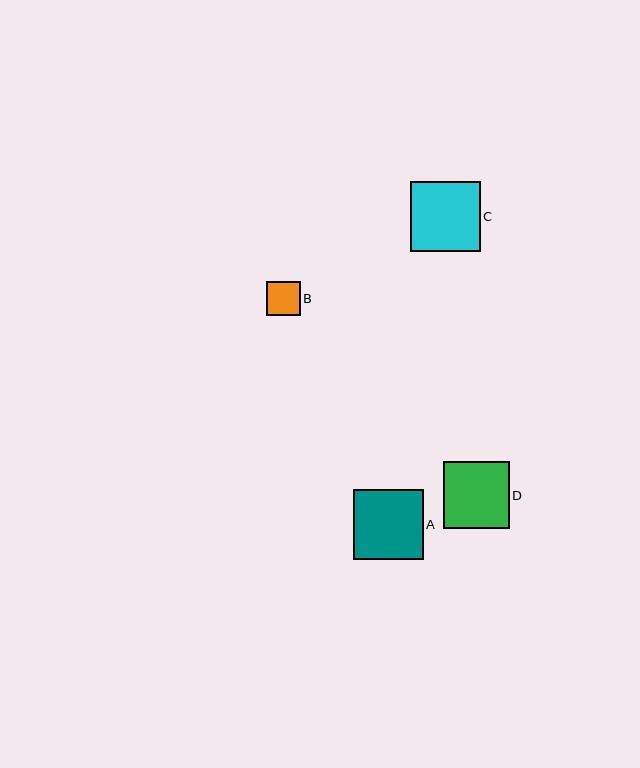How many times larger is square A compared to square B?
Square A is approximately 2.0 times the size of square B.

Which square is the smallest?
Square B is the smallest with a size of approximately 34 pixels.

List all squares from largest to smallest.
From largest to smallest: A, C, D, B.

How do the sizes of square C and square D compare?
Square C and square D are approximately the same size.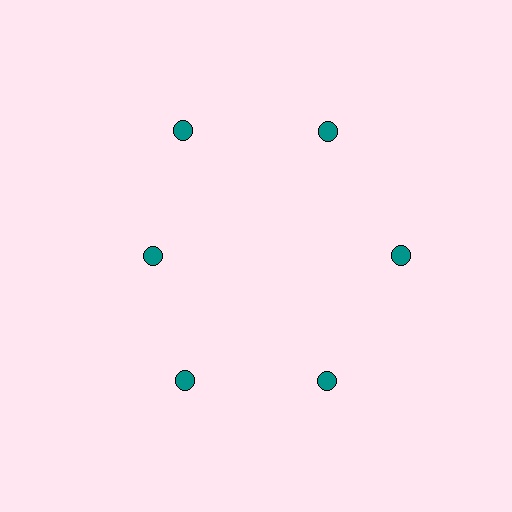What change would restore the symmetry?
The symmetry would be restored by moving it outward, back onto the ring so that all 6 circles sit at equal angles and equal distance from the center.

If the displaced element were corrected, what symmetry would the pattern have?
It would have 6-fold rotational symmetry — the pattern would map onto itself every 60 degrees.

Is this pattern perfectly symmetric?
No. The 6 teal circles are arranged in a ring, but one element near the 9 o'clock position is pulled inward toward the center, breaking the 6-fold rotational symmetry.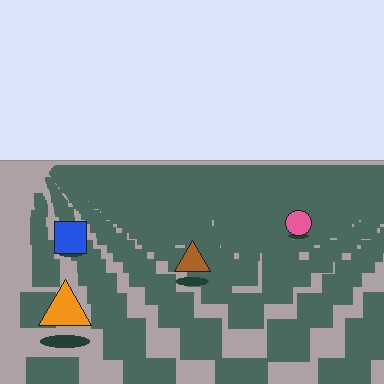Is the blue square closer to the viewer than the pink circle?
Yes. The blue square is closer — you can tell from the texture gradient: the ground texture is coarser near it.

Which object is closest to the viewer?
The orange triangle is closest. The texture marks near it are larger and more spread out.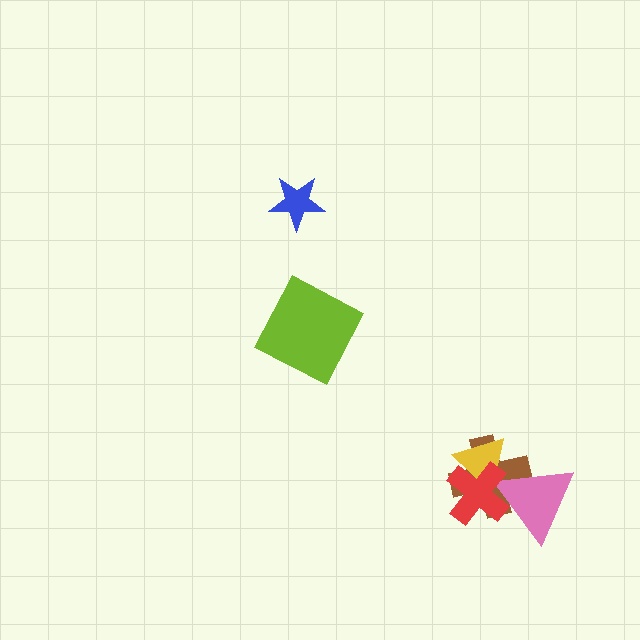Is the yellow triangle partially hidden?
Yes, it is partially covered by another shape.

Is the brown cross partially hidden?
Yes, it is partially covered by another shape.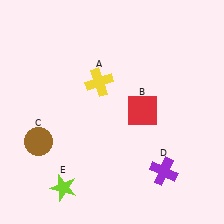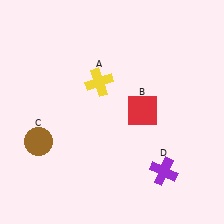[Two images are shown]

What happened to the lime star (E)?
The lime star (E) was removed in Image 2. It was in the bottom-left area of Image 1.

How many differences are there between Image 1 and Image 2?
There is 1 difference between the two images.